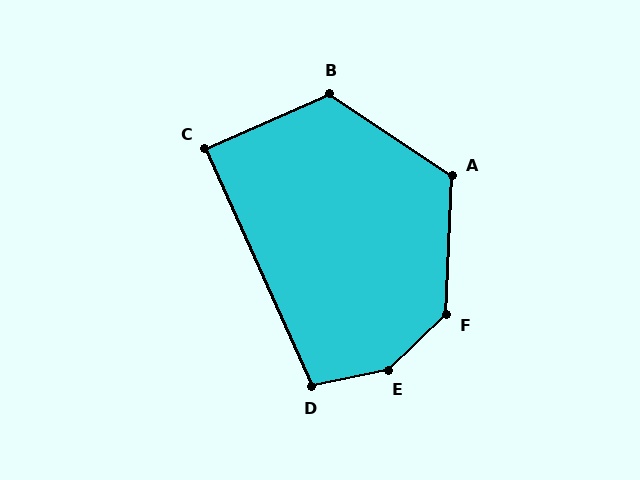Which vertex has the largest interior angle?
E, at approximately 148 degrees.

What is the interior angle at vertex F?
Approximately 136 degrees (obtuse).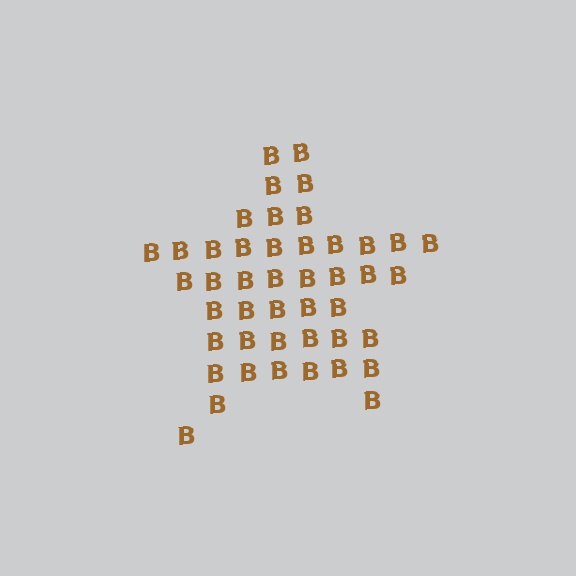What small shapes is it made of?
It is made of small letter B's.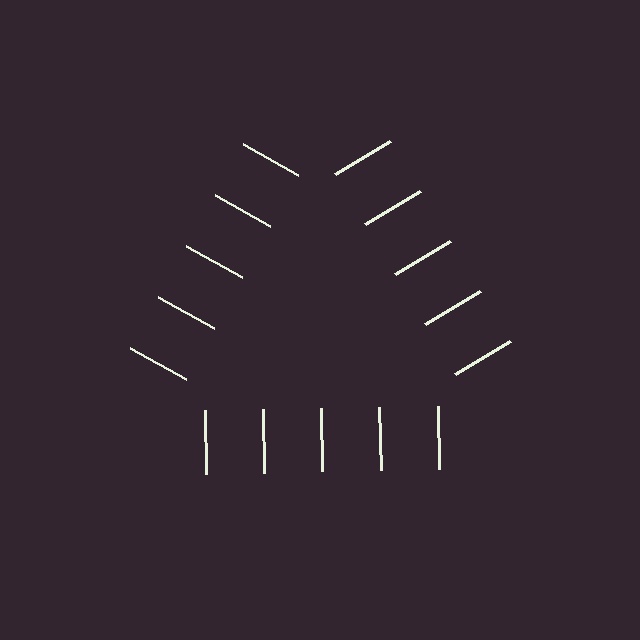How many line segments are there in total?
15 — 5 along each of the 3 edges.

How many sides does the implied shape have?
3 sides — the line-ends trace a triangle.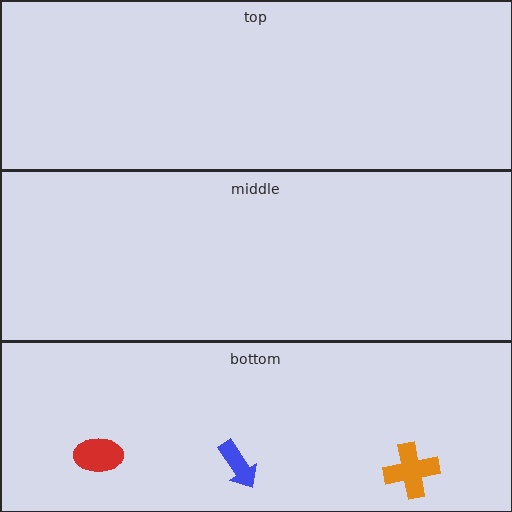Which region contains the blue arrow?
The bottom region.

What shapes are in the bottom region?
The blue arrow, the orange cross, the red ellipse.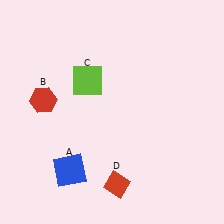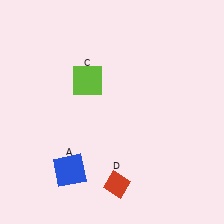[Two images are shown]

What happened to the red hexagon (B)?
The red hexagon (B) was removed in Image 2. It was in the top-left area of Image 1.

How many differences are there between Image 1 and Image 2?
There is 1 difference between the two images.